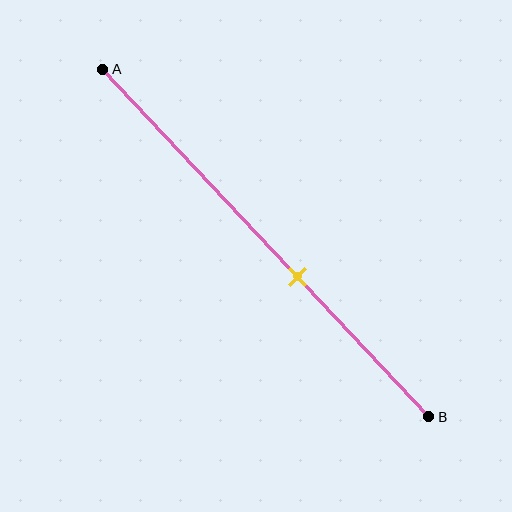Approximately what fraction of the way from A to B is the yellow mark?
The yellow mark is approximately 60% of the way from A to B.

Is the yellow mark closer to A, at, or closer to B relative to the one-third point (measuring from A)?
The yellow mark is closer to point B than the one-third point of segment AB.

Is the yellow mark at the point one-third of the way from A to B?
No, the mark is at about 60% from A, not at the 33% one-third point.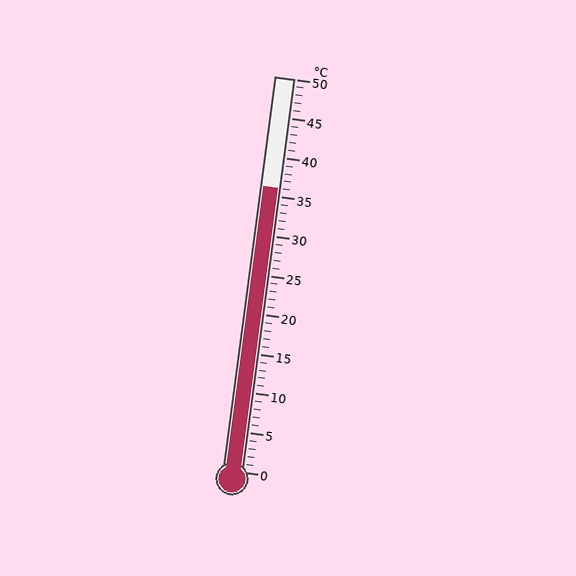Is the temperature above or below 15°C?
The temperature is above 15°C.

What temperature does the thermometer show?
The thermometer shows approximately 36°C.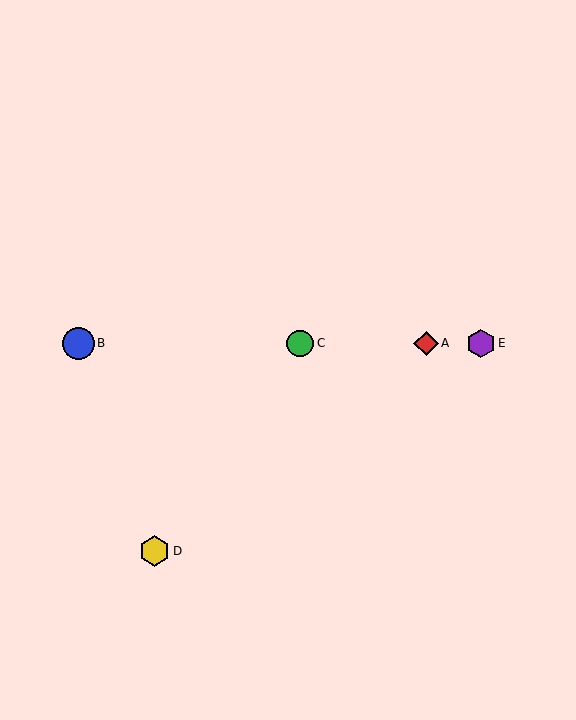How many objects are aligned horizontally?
4 objects (A, B, C, E) are aligned horizontally.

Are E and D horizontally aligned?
No, E is at y≈343 and D is at y≈551.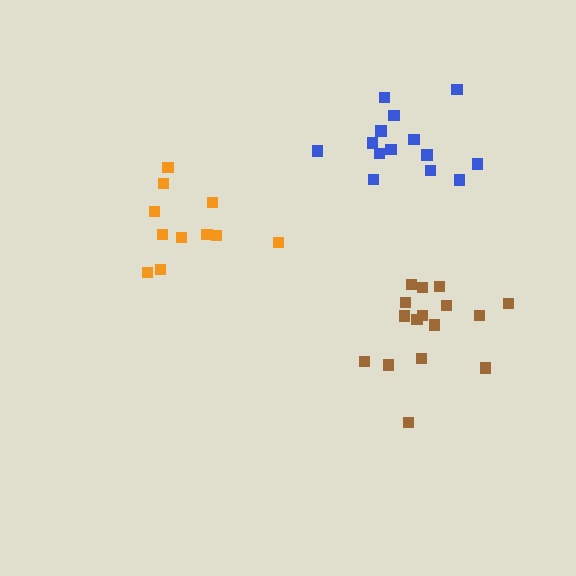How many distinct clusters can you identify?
There are 3 distinct clusters.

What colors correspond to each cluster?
The clusters are colored: brown, blue, orange.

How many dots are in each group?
Group 1: 16 dots, Group 2: 14 dots, Group 3: 11 dots (41 total).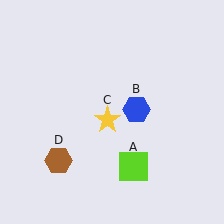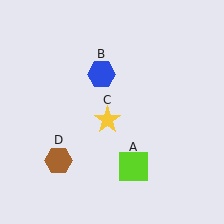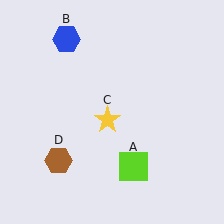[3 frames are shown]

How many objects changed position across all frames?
1 object changed position: blue hexagon (object B).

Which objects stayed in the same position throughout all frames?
Lime square (object A) and yellow star (object C) and brown hexagon (object D) remained stationary.